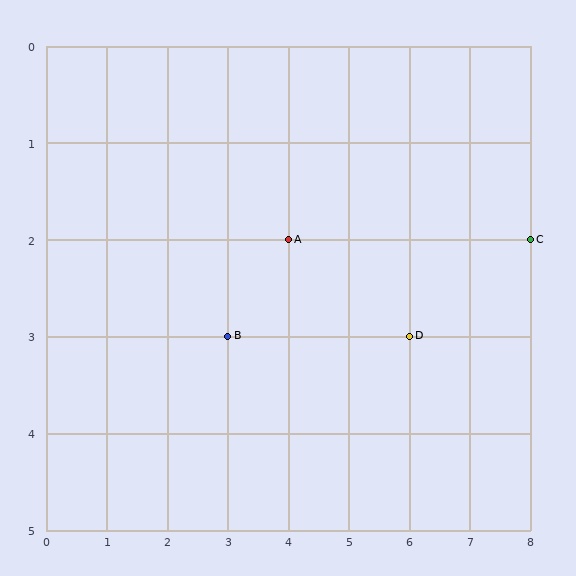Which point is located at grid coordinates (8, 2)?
Point C is at (8, 2).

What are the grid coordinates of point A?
Point A is at grid coordinates (4, 2).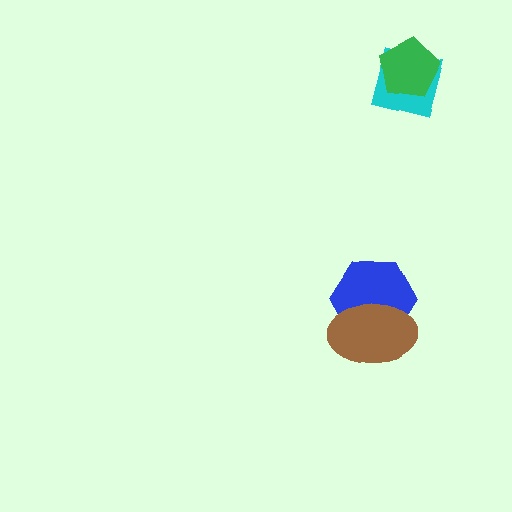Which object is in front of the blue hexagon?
The brown ellipse is in front of the blue hexagon.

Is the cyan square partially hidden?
Yes, it is partially covered by another shape.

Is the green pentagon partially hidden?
No, no other shape covers it.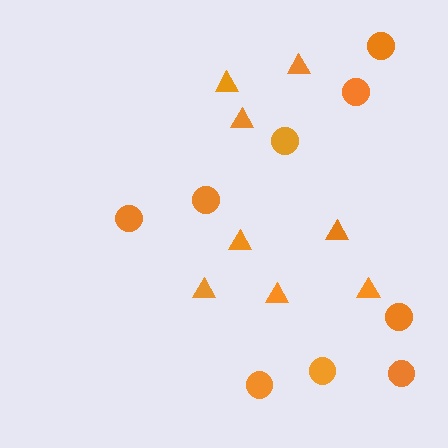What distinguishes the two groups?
There are 2 groups: one group of circles (9) and one group of triangles (8).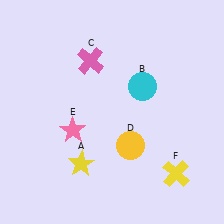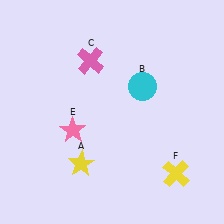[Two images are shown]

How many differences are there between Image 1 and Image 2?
There is 1 difference between the two images.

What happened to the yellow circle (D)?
The yellow circle (D) was removed in Image 2. It was in the bottom-right area of Image 1.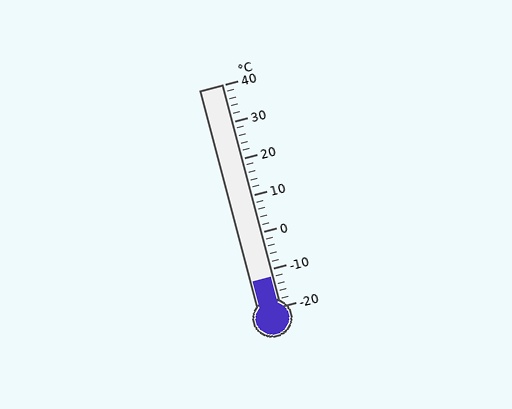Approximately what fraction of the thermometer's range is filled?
The thermometer is filled to approximately 15% of its range.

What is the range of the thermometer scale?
The thermometer scale ranges from -20°C to 40°C.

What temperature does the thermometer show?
The thermometer shows approximately -12°C.